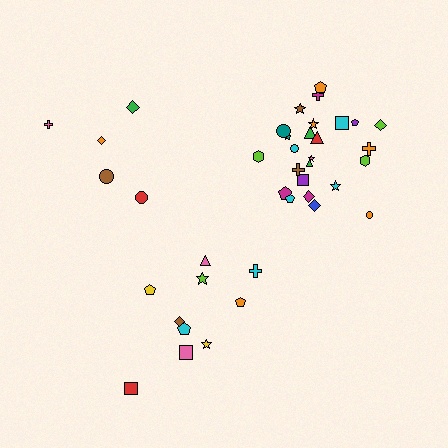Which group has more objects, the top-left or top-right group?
The top-right group.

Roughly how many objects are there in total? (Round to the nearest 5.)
Roughly 40 objects in total.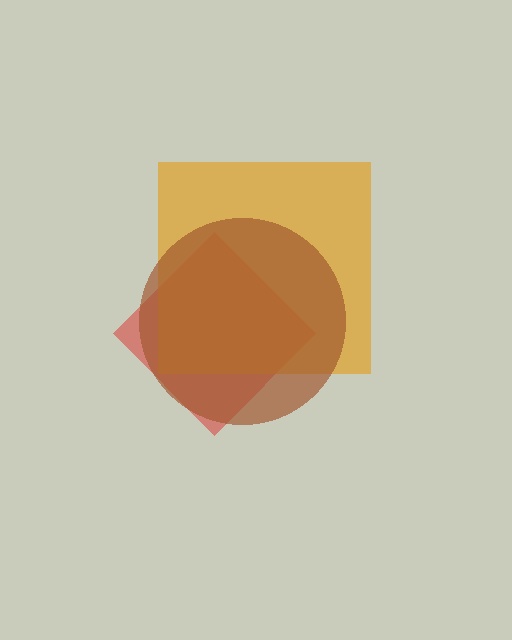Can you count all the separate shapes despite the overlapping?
Yes, there are 3 separate shapes.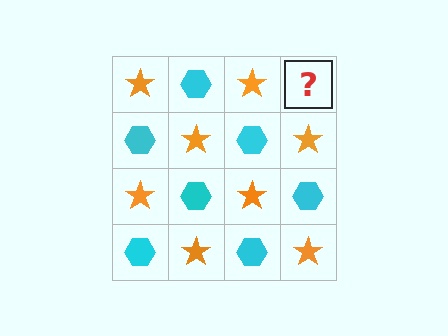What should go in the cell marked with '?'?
The missing cell should contain a cyan hexagon.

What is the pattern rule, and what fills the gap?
The rule is that it alternates orange star and cyan hexagon in a checkerboard pattern. The gap should be filled with a cyan hexagon.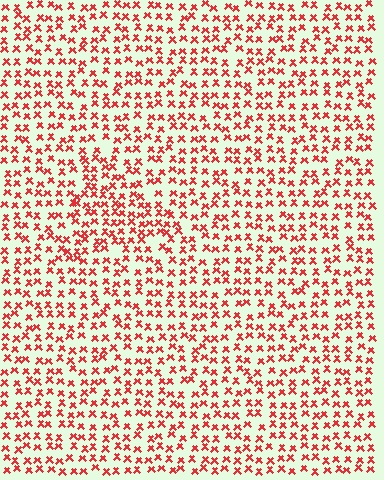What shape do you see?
I see a triangle.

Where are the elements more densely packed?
The elements are more densely packed inside the triangle boundary.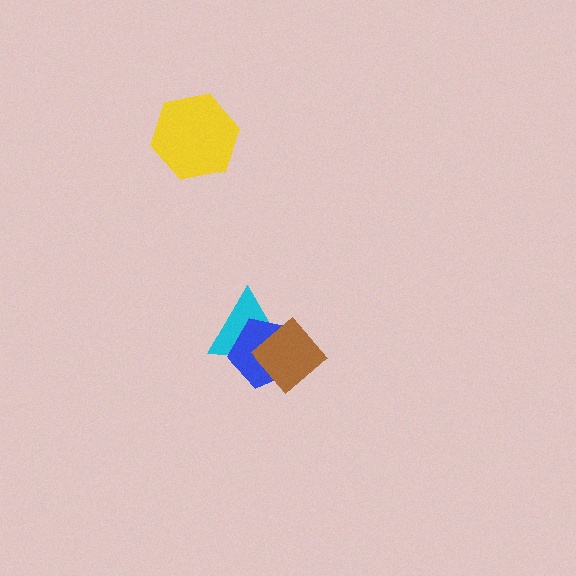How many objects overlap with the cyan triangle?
2 objects overlap with the cyan triangle.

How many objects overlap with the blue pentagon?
2 objects overlap with the blue pentagon.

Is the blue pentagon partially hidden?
Yes, it is partially covered by another shape.